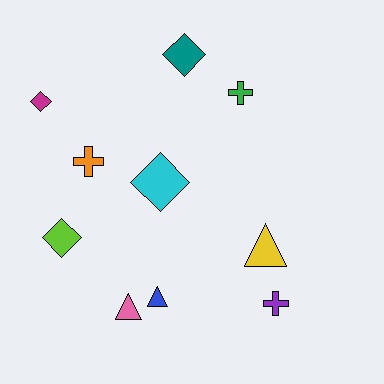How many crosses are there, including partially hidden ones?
There are 3 crosses.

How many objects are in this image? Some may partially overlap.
There are 10 objects.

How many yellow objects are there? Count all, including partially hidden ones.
There is 1 yellow object.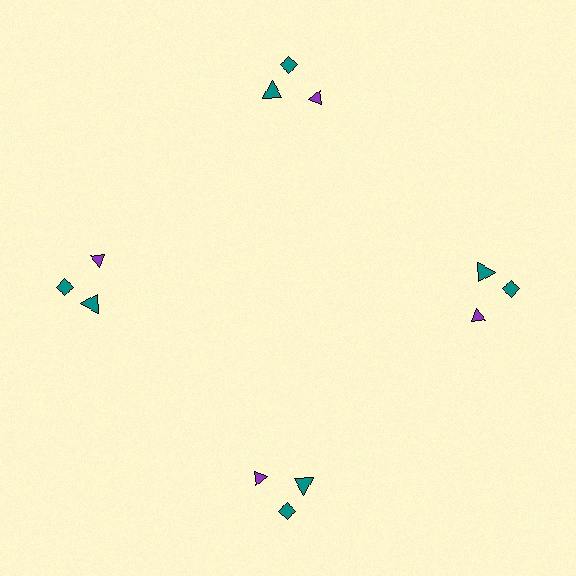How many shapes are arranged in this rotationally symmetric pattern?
There are 12 shapes, arranged in 4 groups of 3.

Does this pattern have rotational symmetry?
Yes, this pattern has 4-fold rotational symmetry. It looks the same after rotating 90 degrees around the center.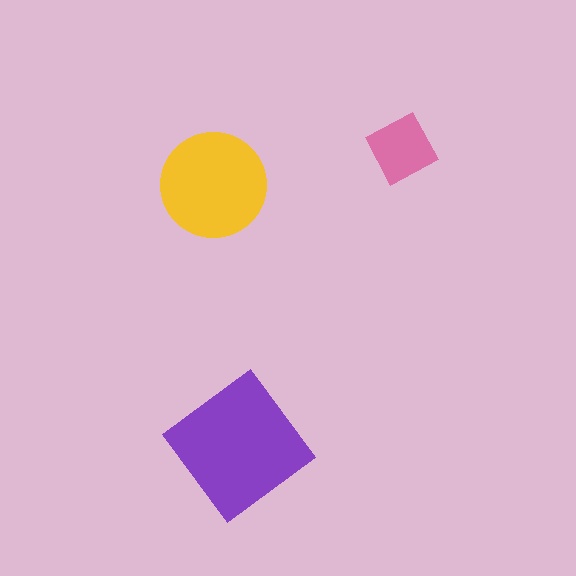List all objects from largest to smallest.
The purple diamond, the yellow circle, the pink diamond.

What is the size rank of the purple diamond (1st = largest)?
1st.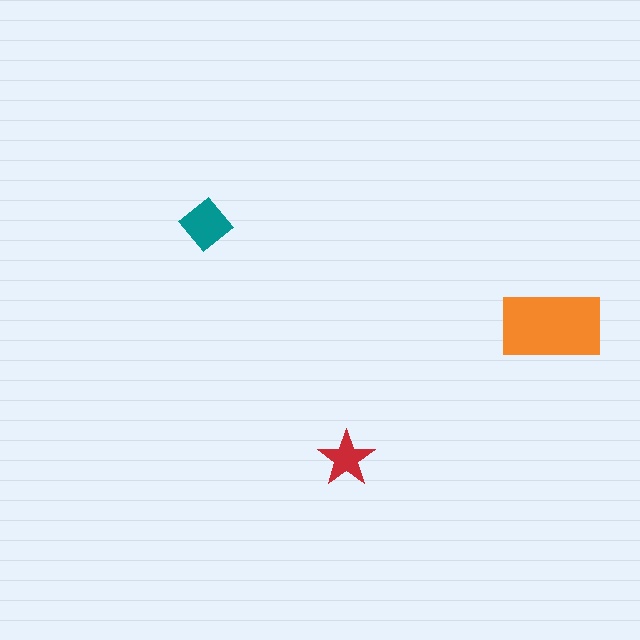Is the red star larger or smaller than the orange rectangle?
Smaller.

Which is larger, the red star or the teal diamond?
The teal diamond.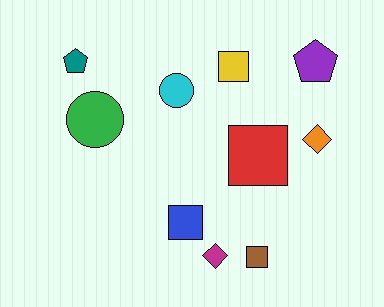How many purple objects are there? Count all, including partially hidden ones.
There is 1 purple object.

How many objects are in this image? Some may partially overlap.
There are 10 objects.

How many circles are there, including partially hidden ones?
There are 2 circles.